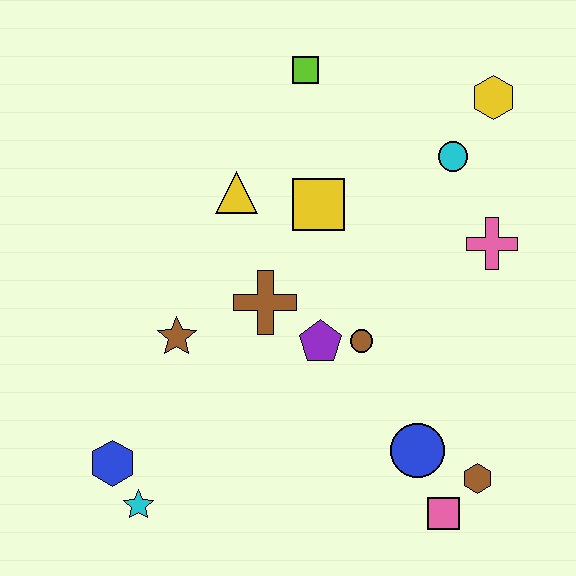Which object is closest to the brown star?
The brown cross is closest to the brown star.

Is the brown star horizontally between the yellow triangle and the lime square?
No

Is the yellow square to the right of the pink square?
No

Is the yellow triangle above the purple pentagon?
Yes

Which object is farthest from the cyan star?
The yellow hexagon is farthest from the cyan star.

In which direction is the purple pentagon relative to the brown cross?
The purple pentagon is to the right of the brown cross.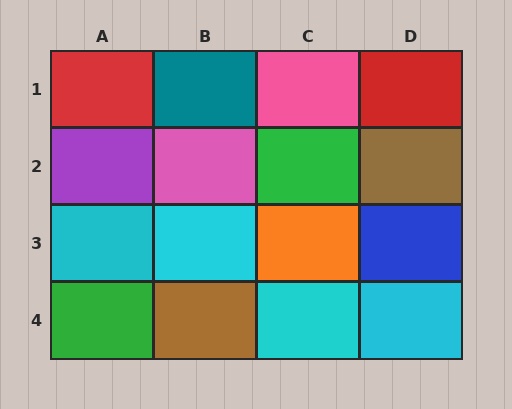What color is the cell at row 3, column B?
Cyan.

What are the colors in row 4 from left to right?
Green, brown, cyan, cyan.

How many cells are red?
2 cells are red.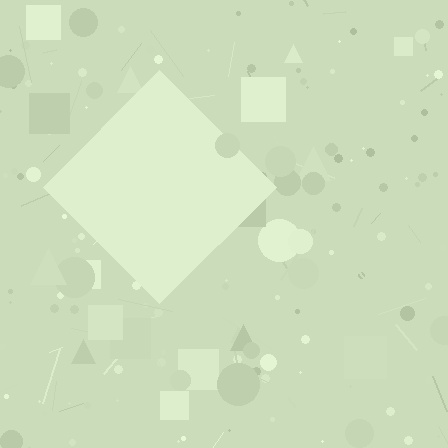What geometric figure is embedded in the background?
A diamond is embedded in the background.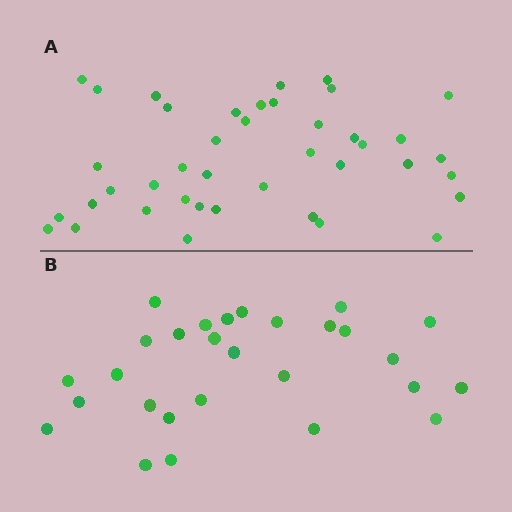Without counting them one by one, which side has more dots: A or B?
Region A (the top region) has more dots.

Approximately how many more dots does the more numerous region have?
Region A has approximately 15 more dots than region B.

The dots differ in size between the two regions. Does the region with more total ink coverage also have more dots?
No. Region B has more total ink coverage because its dots are larger, but region A actually contains more individual dots. Total area can be misleading — the number of items is what matters here.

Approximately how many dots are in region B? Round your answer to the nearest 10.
About 30 dots. (The exact count is 28, which rounds to 30.)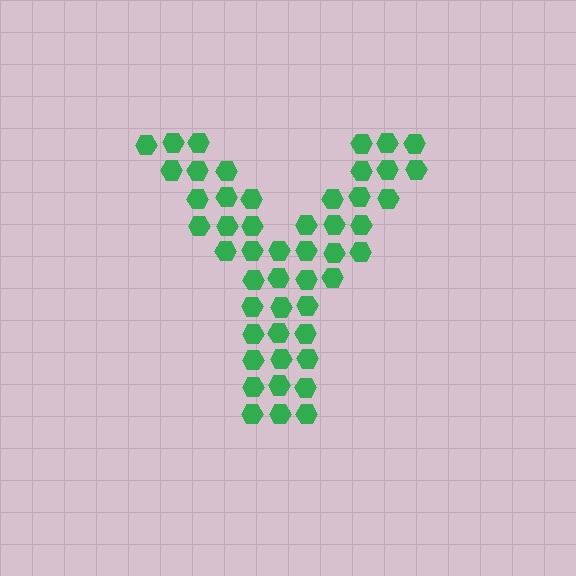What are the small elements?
The small elements are hexagons.